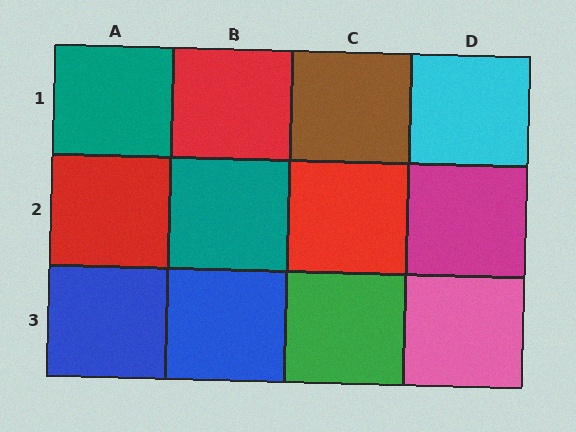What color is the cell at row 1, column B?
Red.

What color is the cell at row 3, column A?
Blue.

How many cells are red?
3 cells are red.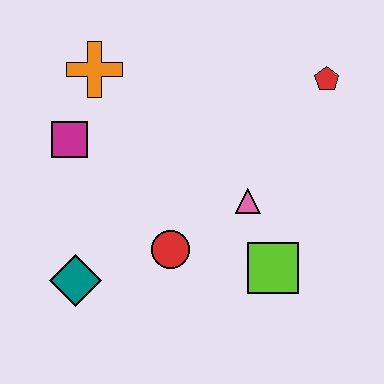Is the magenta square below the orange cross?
Yes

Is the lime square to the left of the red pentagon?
Yes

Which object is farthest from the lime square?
The orange cross is farthest from the lime square.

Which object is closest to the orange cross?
The magenta square is closest to the orange cross.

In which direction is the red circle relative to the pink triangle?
The red circle is to the left of the pink triangle.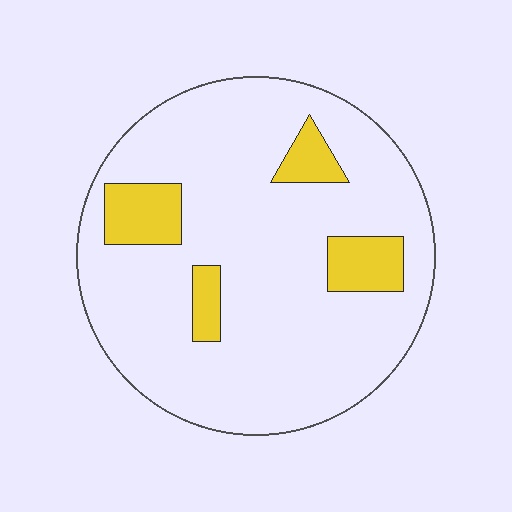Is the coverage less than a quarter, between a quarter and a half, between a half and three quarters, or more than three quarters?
Less than a quarter.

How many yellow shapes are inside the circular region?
4.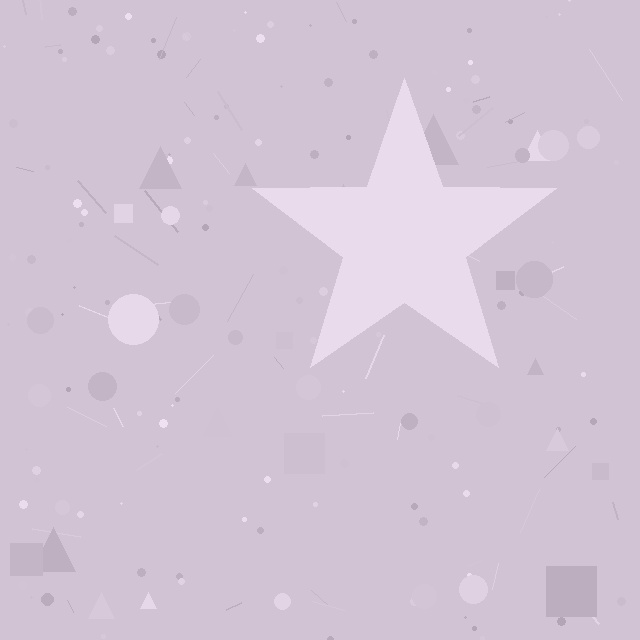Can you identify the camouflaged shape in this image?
The camouflaged shape is a star.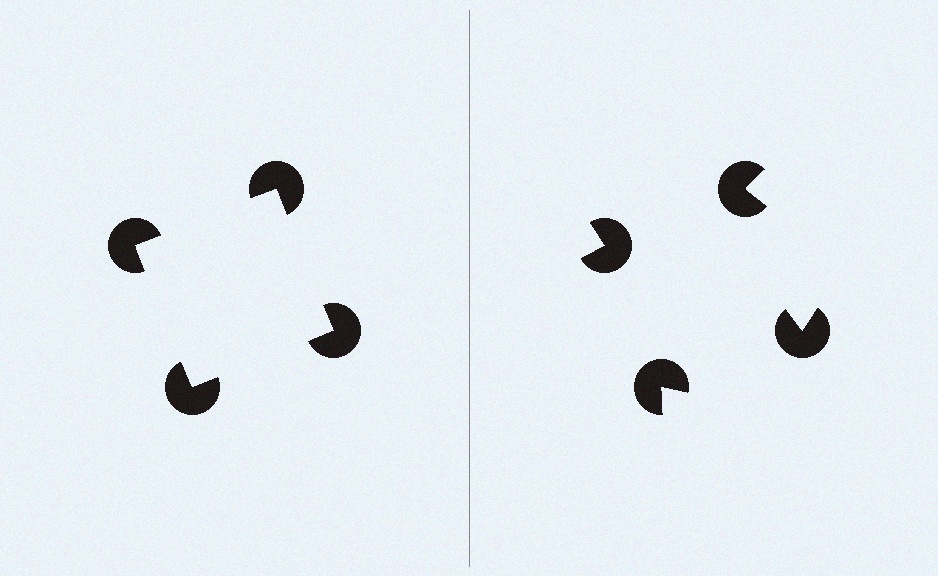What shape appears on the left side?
An illusory square.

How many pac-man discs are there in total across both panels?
8 — 4 on each side.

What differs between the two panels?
The pac-man discs are positioned identically on both sides; only the wedge orientations differ. On the left they align to a square; on the right they are misaligned.